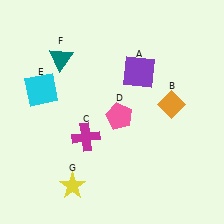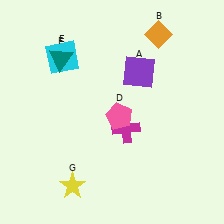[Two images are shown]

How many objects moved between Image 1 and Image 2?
3 objects moved between the two images.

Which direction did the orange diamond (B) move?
The orange diamond (B) moved up.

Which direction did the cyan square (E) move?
The cyan square (E) moved up.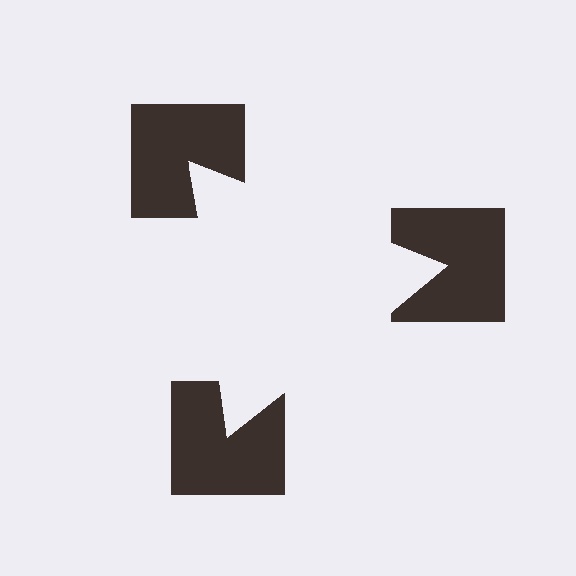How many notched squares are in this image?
There are 3 — one at each vertex of the illusory triangle.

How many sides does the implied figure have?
3 sides.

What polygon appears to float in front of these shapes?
An illusory triangle — its edges are inferred from the aligned wedge cuts in the notched squares, not physically drawn.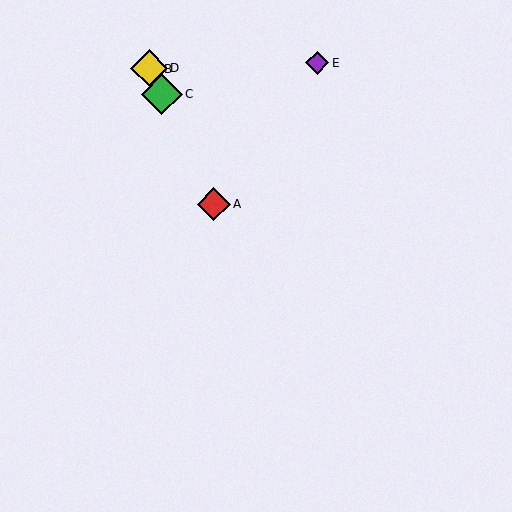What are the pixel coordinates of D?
Object D is at (149, 68).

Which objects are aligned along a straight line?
Objects A, B, C, D are aligned along a straight line.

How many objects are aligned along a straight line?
4 objects (A, B, C, D) are aligned along a straight line.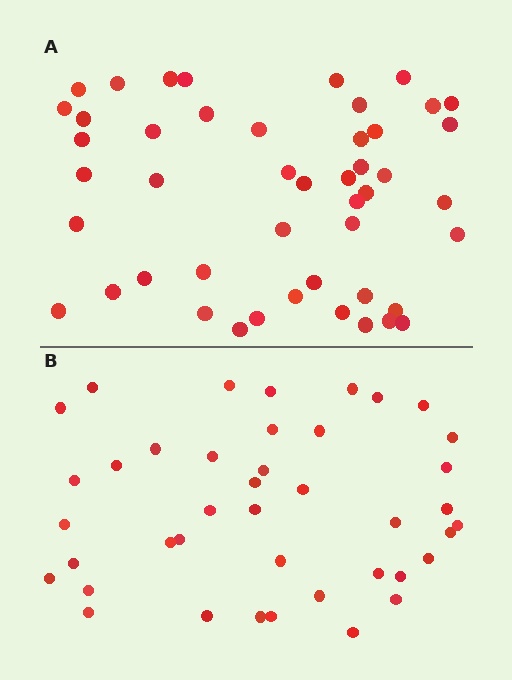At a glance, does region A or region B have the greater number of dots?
Region A (the top region) has more dots.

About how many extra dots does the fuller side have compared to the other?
Region A has about 6 more dots than region B.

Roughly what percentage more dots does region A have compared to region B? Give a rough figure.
About 15% more.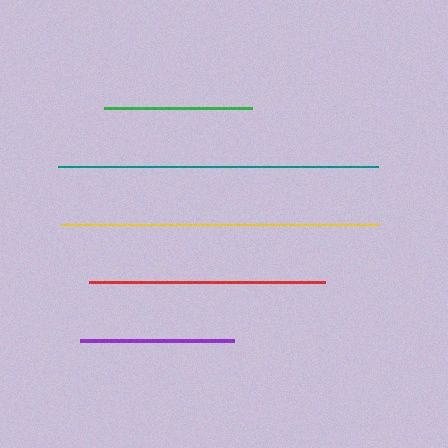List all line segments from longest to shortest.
From longest to shortest: teal, yellow, red, purple, green.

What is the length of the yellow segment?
The yellow segment is approximately 318 pixels long.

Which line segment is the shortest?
The green line is the shortest at approximately 148 pixels.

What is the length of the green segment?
The green segment is approximately 148 pixels long.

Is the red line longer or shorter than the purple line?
The red line is longer than the purple line.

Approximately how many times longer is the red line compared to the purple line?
The red line is approximately 1.5 times the length of the purple line.